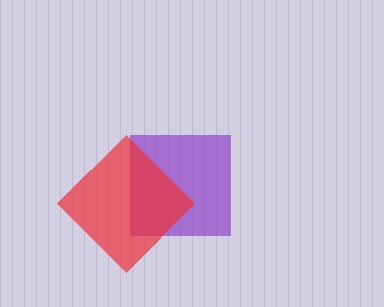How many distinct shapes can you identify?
There are 2 distinct shapes: a purple square, a red diamond.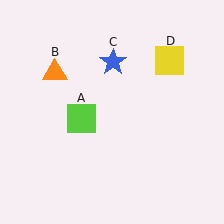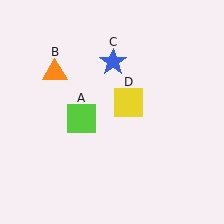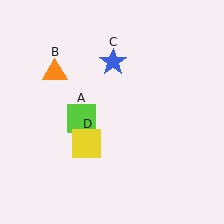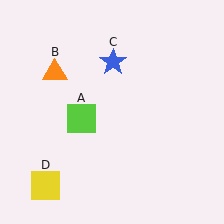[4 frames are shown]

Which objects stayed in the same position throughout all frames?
Lime square (object A) and orange triangle (object B) and blue star (object C) remained stationary.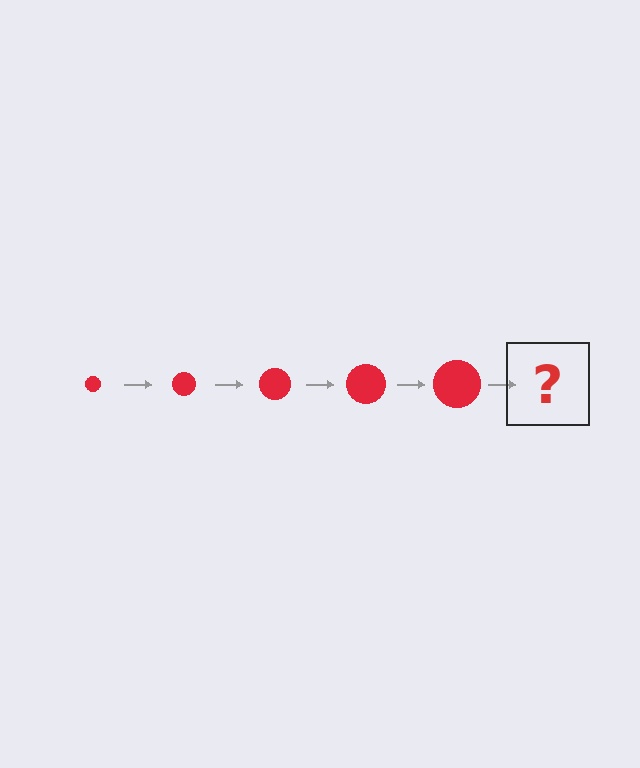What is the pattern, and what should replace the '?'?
The pattern is that the circle gets progressively larger each step. The '?' should be a red circle, larger than the previous one.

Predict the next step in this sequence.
The next step is a red circle, larger than the previous one.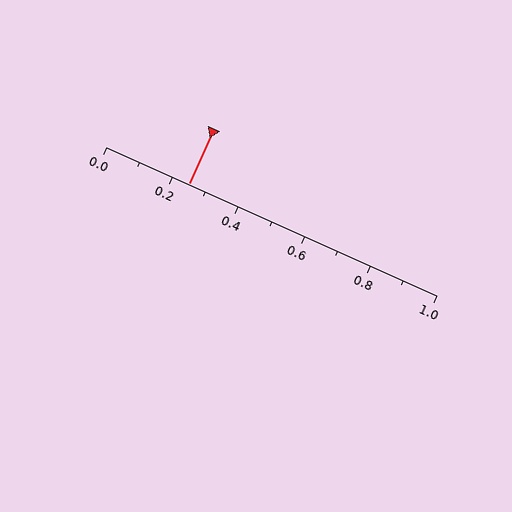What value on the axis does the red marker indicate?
The marker indicates approximately 0.25.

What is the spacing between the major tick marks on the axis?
The major ticks are spaced 0.2 apart.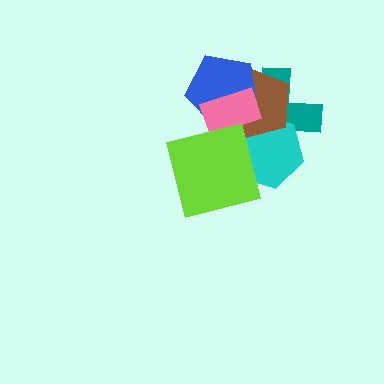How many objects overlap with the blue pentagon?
3 objects overlap with the blue pentagon.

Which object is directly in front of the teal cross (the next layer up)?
The cyan hexagon is directly in front of the teal cross.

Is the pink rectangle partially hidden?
No, no other shape covers it.